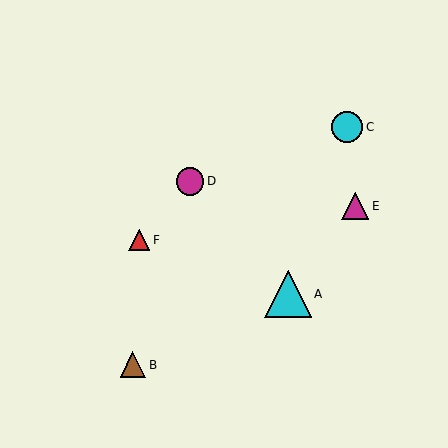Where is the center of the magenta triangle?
The center of the magenta triangle is at (355, 206).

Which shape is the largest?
The cyan triangle (labeled A) is the largest.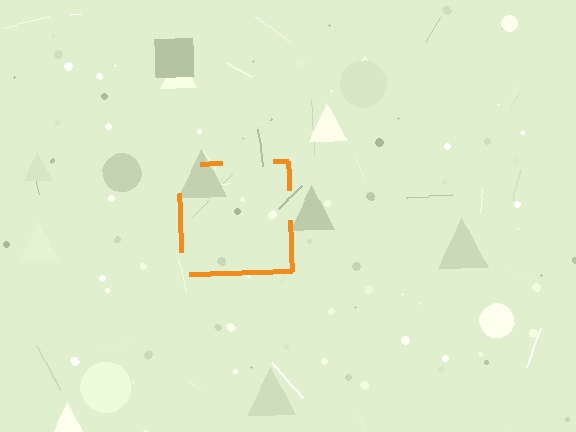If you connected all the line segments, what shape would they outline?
They would outline a square.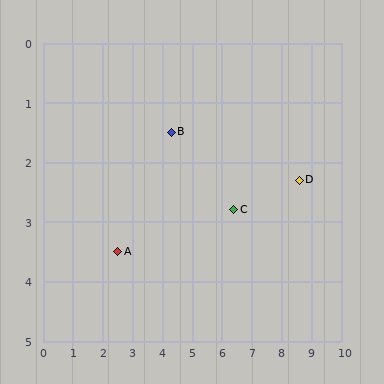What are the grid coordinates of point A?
Point A is at approximately (2.5, 3.5).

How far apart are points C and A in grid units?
Points C and A are about 4.0 grid units apart.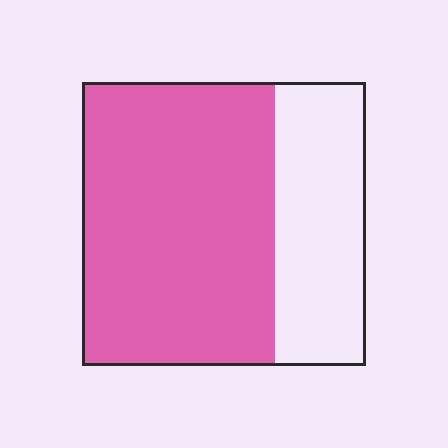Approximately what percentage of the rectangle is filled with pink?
Approximately 70%.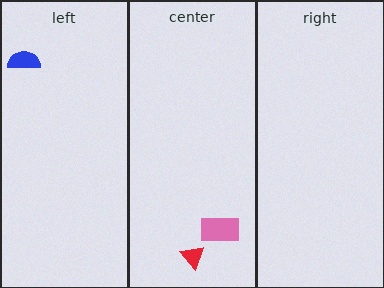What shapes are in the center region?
The pink rectangle, the red triangle.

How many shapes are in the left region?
1.